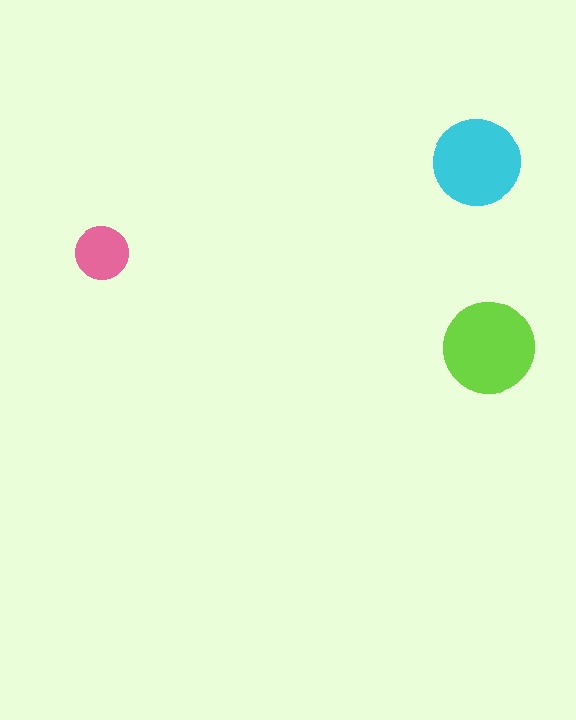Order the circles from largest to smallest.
the lime one, the cyan one, the pink one.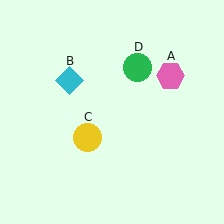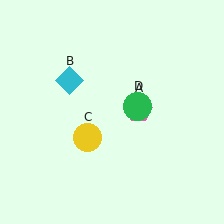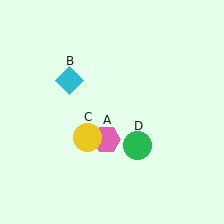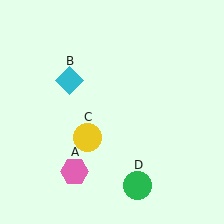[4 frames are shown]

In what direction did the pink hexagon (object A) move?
The pink hexagon (object A) moved down and to the left.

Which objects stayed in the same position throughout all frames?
Cyan diamond (object B) and yellow circle (object C) remained stationary.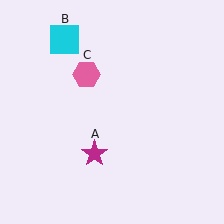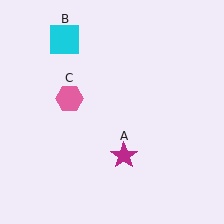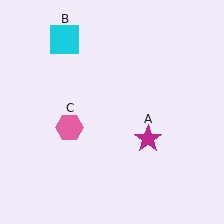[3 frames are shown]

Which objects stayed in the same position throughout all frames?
Cyan square (object B) remained stationary.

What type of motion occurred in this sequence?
The magenta star (object A), pink hexagon (object C) rotated counterclockwise around the center of the scene.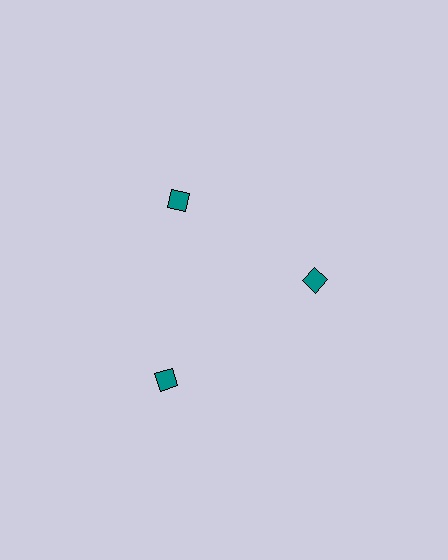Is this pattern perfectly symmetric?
No. The 3 teal diamonds are arranged in a ring, but one element near the 7 o'clock position is pushed outward from the center, breaking the 3-fold rotational symmetry.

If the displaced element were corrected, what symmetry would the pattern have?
It would have 3-fold rotational symmetry — the pattern would map onto itself every 120 degrees.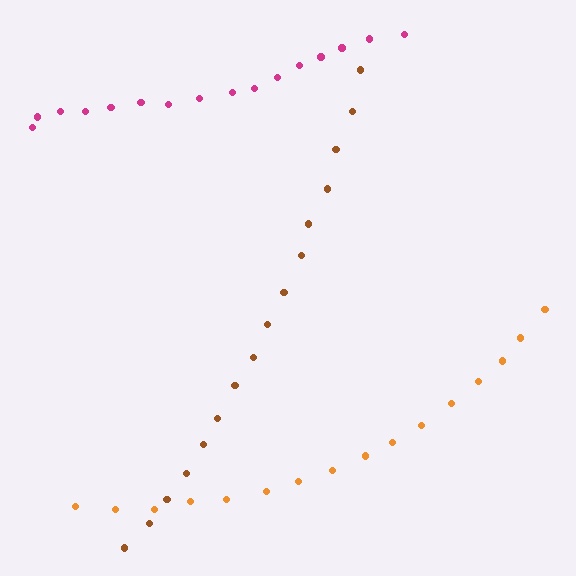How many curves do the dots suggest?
There are 3 distinct paths.